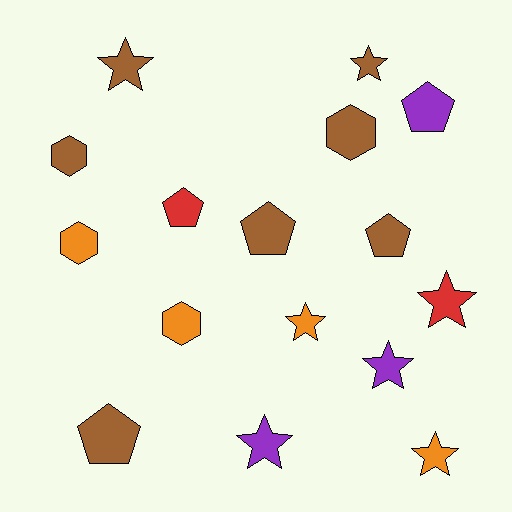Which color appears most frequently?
Brown, with 7 objects.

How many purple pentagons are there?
There is 1 purple pentagon.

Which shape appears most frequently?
Star, with 7 objects.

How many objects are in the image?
There are 16 objects.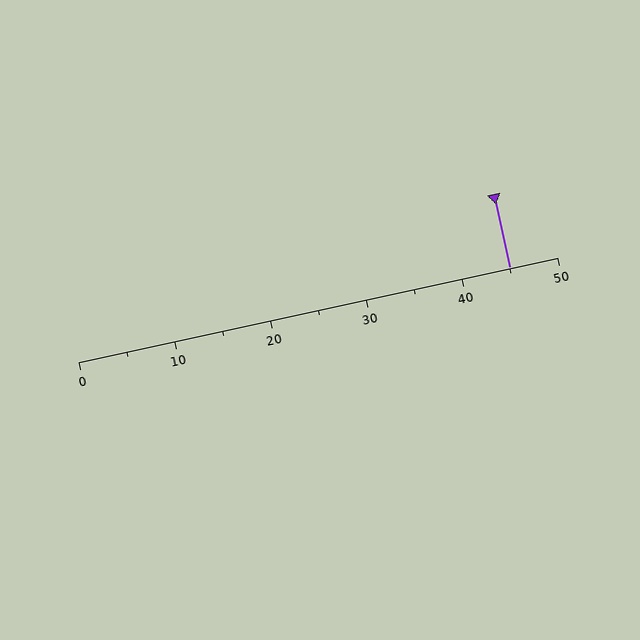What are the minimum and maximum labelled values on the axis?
The axis runs from 0 to 50.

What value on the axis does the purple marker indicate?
The marker indicates approximately 45.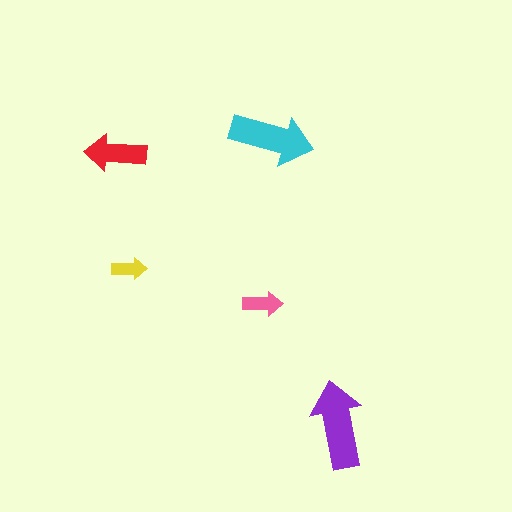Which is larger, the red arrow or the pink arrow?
The red one.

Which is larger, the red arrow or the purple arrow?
The purple one.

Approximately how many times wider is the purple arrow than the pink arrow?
About 2 times wider.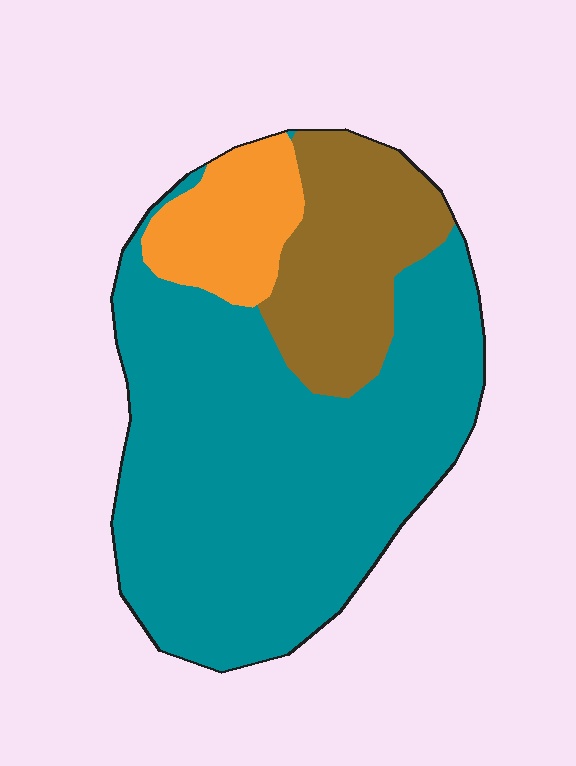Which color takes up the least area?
Orange, at roughly 10%.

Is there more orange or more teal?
Teal.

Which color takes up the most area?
Teal, at roughly 70%.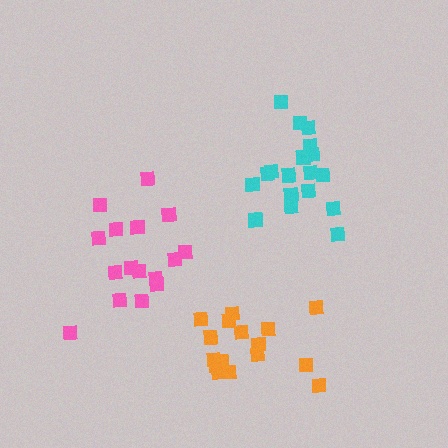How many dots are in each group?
Group 1: 16 dots, Group 2: 16 dots, Group 3: 19 dots (51 total).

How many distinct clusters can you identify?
There are 3 distinct clusters.